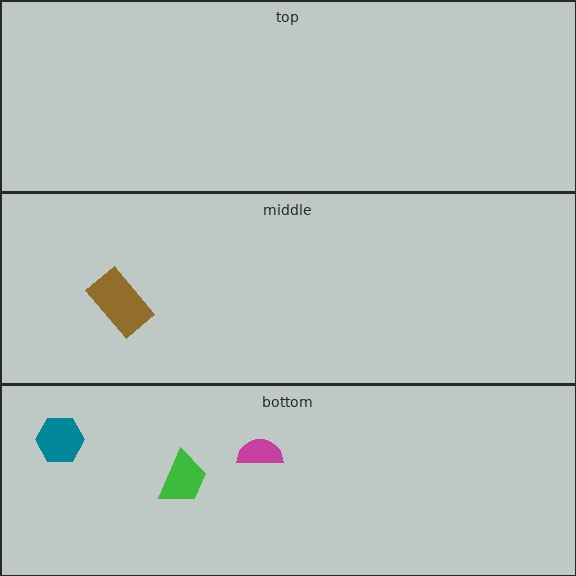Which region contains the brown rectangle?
The middle region.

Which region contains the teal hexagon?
The bottom region.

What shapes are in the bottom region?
The teal hexagon, the green trapezoid, the magenta semicircle.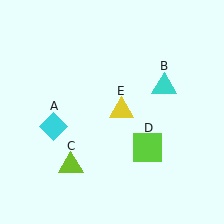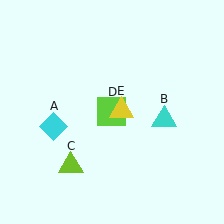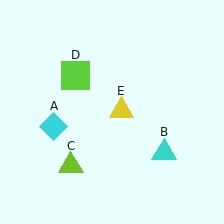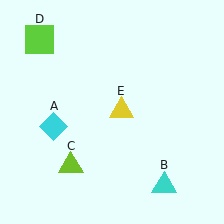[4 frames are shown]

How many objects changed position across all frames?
2 objects changed position: cyan triangle (object B), lime square (object D).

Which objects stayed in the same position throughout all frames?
Cyan diamond (object A) and lime triangle (object C) and yellow triangle (object E) remained stationary.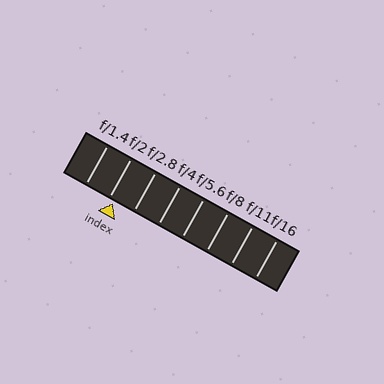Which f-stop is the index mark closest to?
The index mark is closest to f/2.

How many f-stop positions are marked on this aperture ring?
There are 8 f-stop positions marked.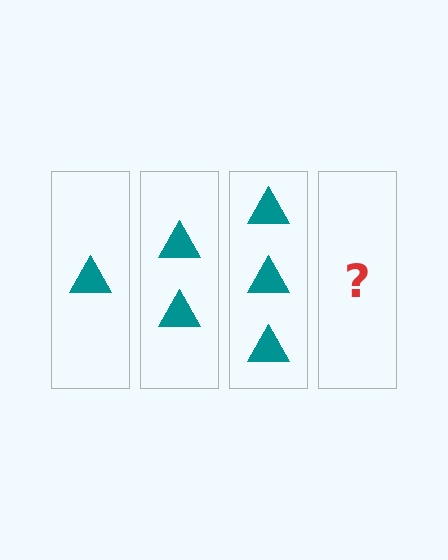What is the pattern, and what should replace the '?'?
The pattern is that each step adds one more triangle. The '?' should be 4 triangles.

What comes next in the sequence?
The next element should be 4 triangles.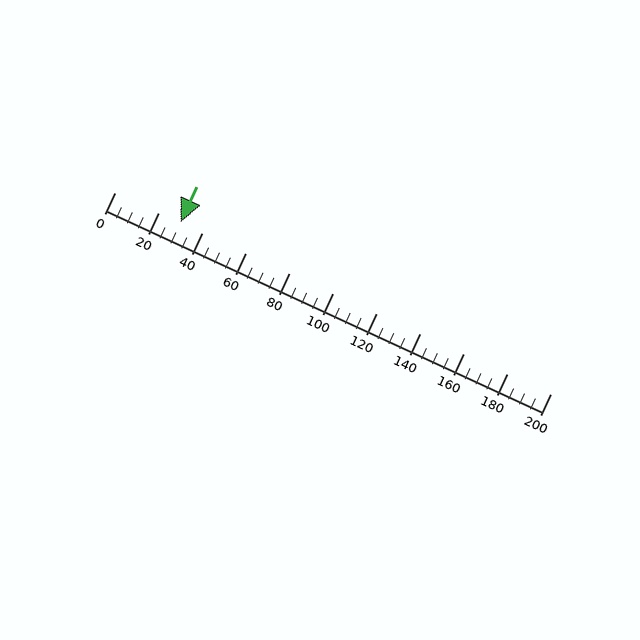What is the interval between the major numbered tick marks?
The major tick marks are spaced 20 units apart.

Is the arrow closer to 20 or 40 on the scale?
The arrow is closer to 40.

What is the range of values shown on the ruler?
The ruler shows values from 0 to 200.